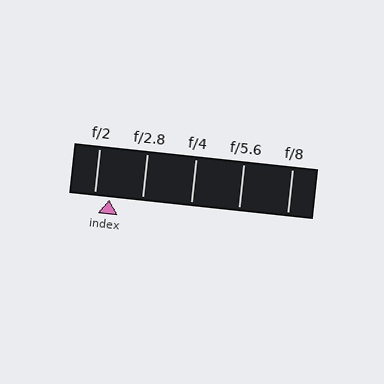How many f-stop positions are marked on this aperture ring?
There are 5 f-stop positions marked.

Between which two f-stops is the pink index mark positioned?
The index mark is between f/2 and f/2.8.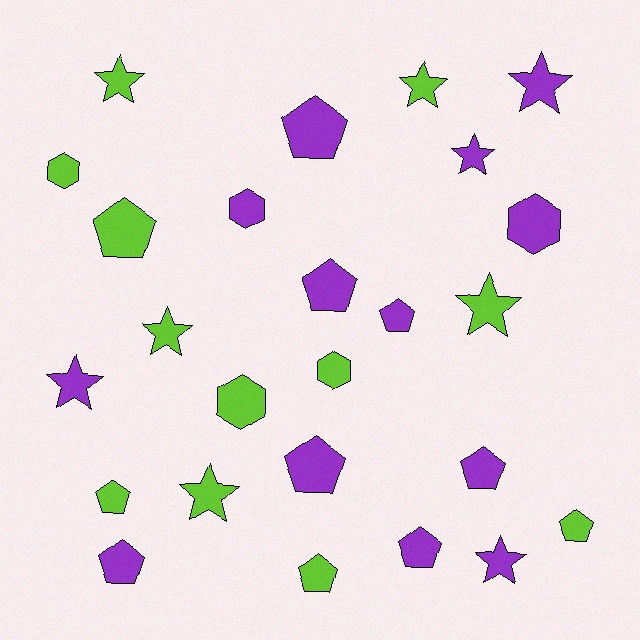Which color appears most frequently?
Purple, with 13 objects.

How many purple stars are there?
There are 4 purple stars.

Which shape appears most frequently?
Pentagon, with 11 objects.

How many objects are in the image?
There are 25 objects.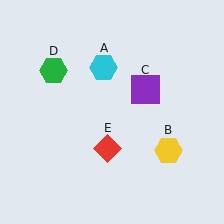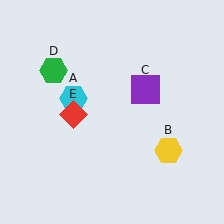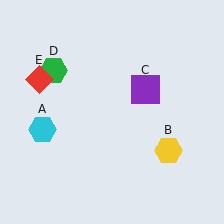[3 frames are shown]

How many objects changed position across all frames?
2 objects changed position: cyan hexagon (object A), red diamond (object E).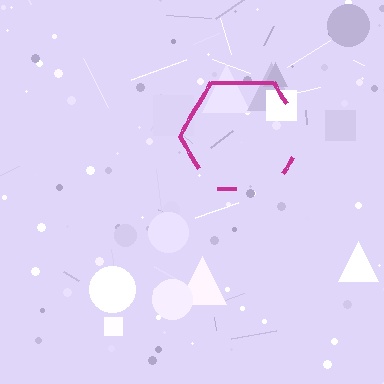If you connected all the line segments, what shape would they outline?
They would outline a hexagon.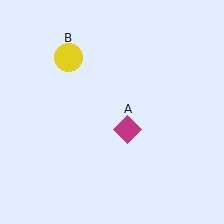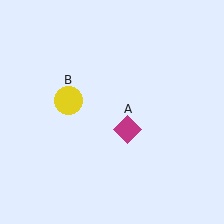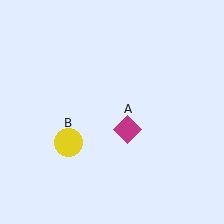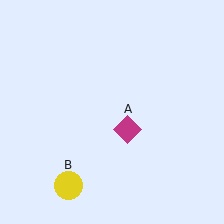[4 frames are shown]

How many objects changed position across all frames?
1 object changed position: yellow circle (object B).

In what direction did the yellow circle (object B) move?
The yellow circle (object B) moved down.